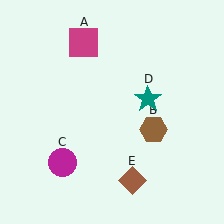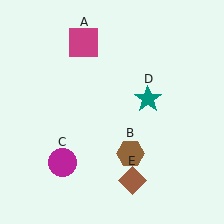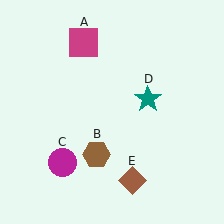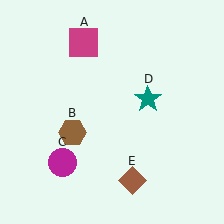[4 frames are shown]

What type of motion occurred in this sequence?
The brown hexagon (object B) rotated clockwise around the center of the scene.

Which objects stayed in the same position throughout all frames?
Magenta square (object A) and magenta circle (object C) and teal star (object D) and brown diamond (object E) remained stationary.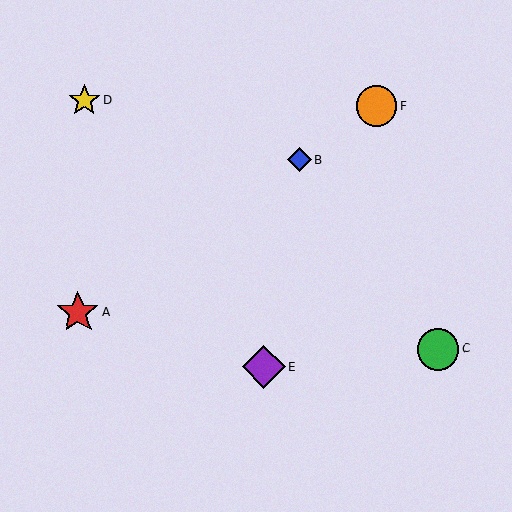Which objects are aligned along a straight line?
Objects A, B, F are aligned along a straight line.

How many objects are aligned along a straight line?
3 objects (A, B, F) are aligned along a straight line.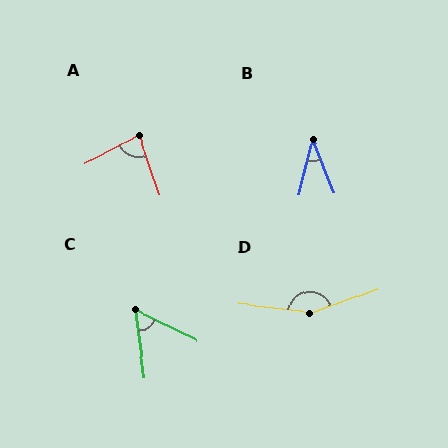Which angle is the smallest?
B, at approximately 35 degrees.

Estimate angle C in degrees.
Approximately 57 degrees.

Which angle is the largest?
D, at approximately 154 degrees.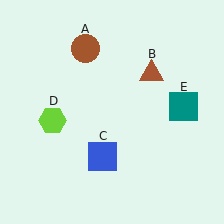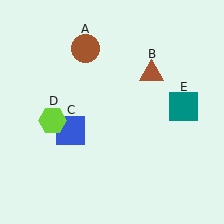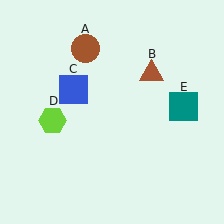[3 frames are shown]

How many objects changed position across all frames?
1 object changed position: blue square (object C).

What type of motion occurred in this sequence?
The blue square (object C) rotated clockwise around the center of the scene.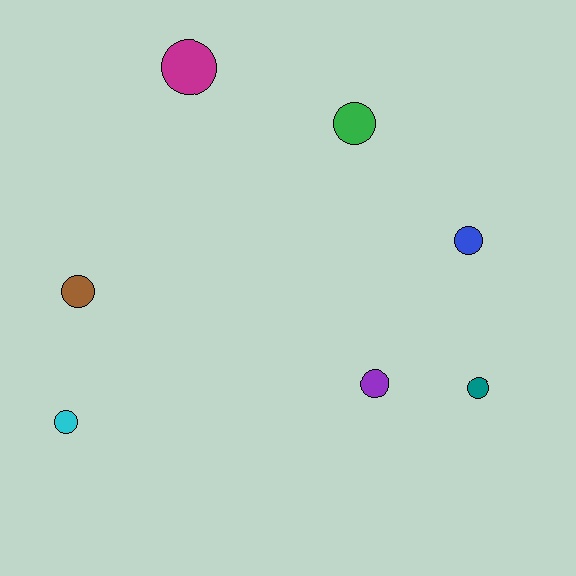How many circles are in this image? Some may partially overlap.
There are 7 circles.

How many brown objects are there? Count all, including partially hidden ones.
There is 1 brown object.